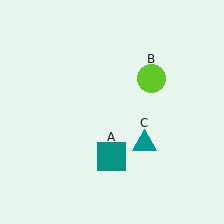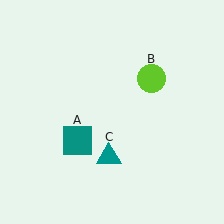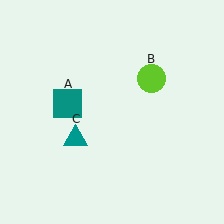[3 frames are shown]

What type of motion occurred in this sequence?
The teal square (object A), teal triangle (object C) rotated clockwise around the center of the scene.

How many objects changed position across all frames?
2 objects changed position: teal square (object A), teal triangle (object C).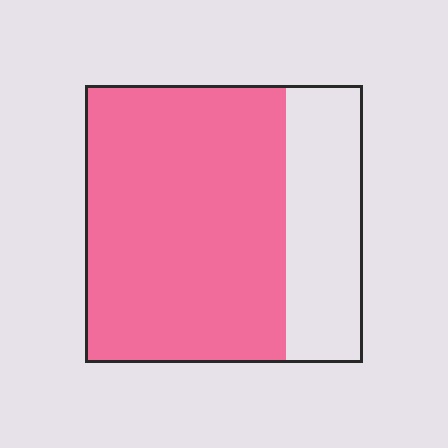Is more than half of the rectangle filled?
Yes.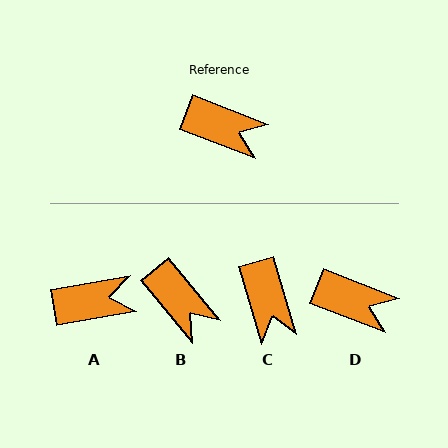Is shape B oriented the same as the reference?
No, it is off by about 30 degrees.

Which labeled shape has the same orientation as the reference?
D.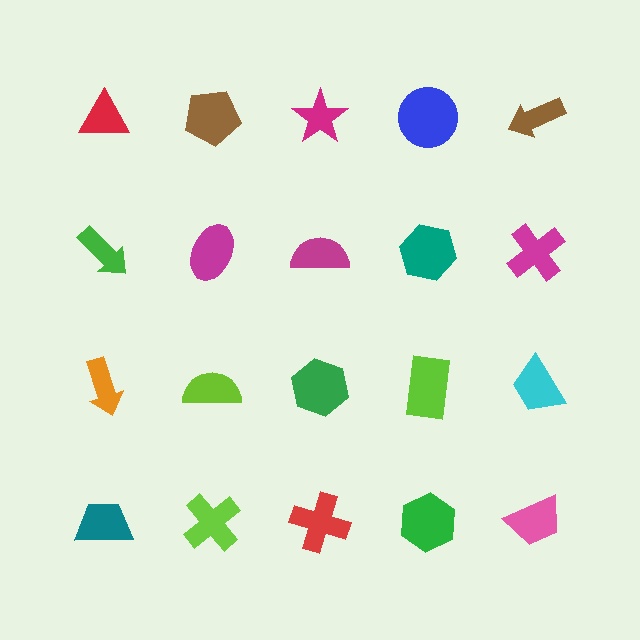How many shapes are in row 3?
5 shapes.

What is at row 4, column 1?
A teal trapezoid.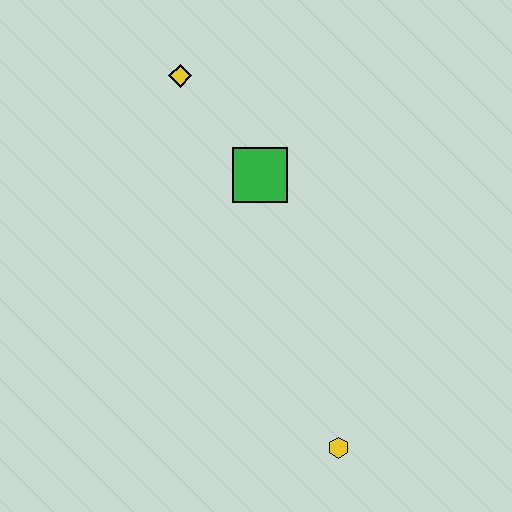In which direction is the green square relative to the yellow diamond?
The green square is below the yellow diamond.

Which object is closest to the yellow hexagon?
The green square is closest to the yellow hexagon.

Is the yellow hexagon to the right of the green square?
Yes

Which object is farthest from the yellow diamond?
The yellow hexagon is farthest from the yellow diamond.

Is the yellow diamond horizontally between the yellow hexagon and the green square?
No